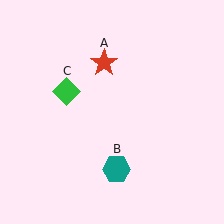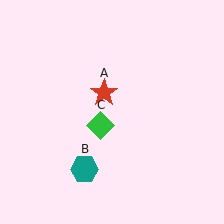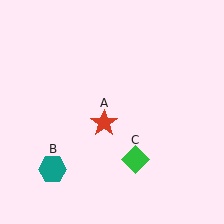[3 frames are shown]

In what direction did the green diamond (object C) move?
The green diamond (object C) moved down and to the right.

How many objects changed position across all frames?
3 objects changed position: red star (object A), teal hexagon (object B), green diamond (object C).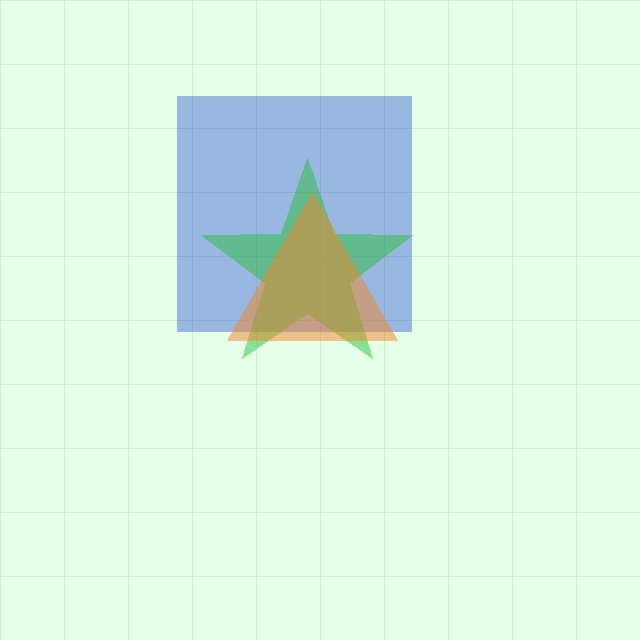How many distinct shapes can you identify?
There are 3 distinct shapes: a blue square, a green star, an orange triangle.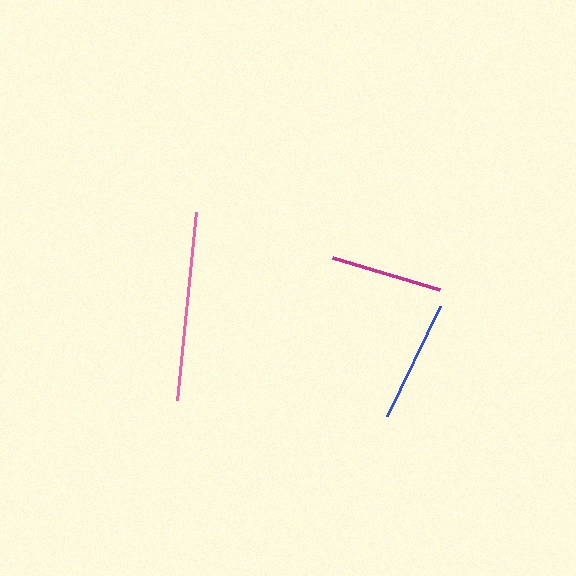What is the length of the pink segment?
The pink segment is approximately 189 pixels long.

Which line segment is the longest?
The pink line is the longest at approximately 189 pixels.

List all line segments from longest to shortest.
From longest to shortest: pink, blue, magenta.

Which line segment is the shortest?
The magenta line is the shortest at approximately 112 pixels.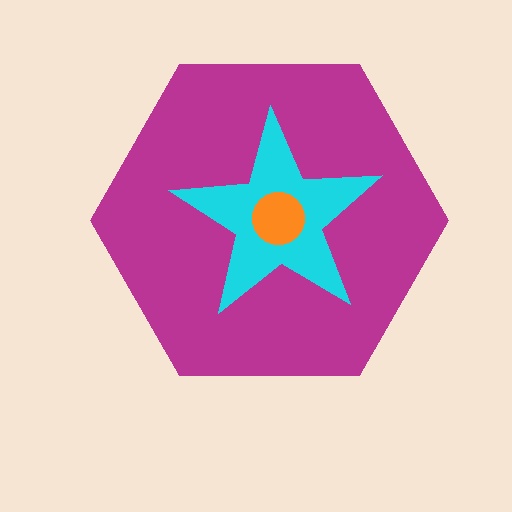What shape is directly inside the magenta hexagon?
The cyan star.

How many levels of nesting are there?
3.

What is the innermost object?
The orange circle.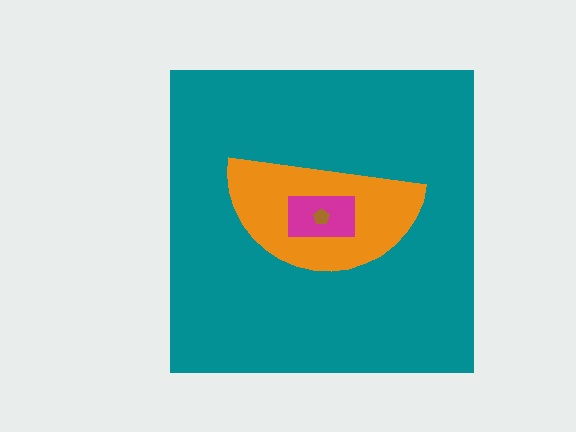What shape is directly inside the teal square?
The orange semicircle.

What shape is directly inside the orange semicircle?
The magenta rectangle.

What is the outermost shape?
The teal square.